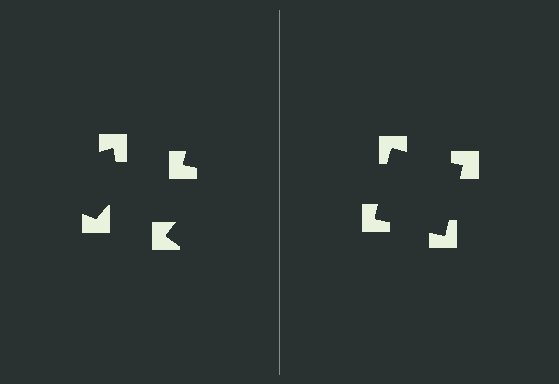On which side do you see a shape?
An illusory square appears on the right side. On the left side the wedge cuts are rotated, so no coherent shape forms.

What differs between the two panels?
The notched squares are positioned identically on both sides; only the wedge orientations differ. On the right they align to a square; on the left they are misaligned.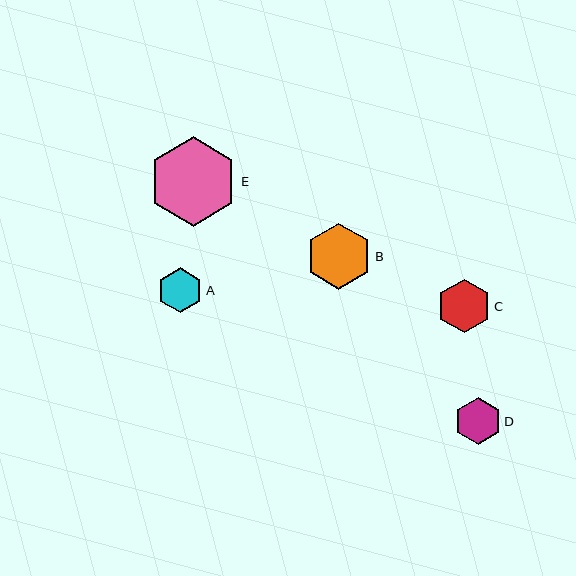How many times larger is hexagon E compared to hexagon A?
Hexagon E is approximately 2.0 times the size of hexagon A.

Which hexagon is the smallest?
Hexagon A is the smallest with a size of approximately 45 pixels.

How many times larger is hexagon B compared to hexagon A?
Hexagon B is approximately 1.5 times the size of hexagon A.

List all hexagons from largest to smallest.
From largest to smallest: E, B, C, D, A.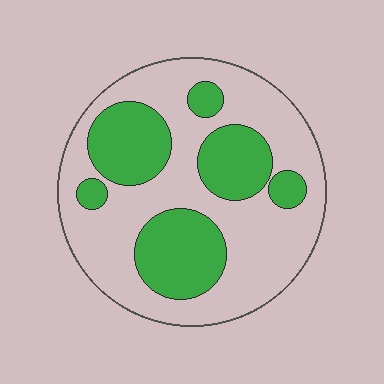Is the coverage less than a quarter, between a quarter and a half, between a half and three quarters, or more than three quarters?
Between a quarter and a half.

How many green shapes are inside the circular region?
6.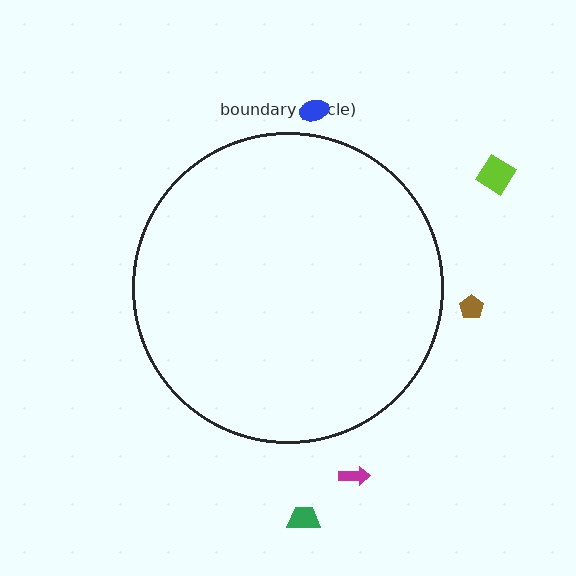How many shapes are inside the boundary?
0 inside, 5 outside.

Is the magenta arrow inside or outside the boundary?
Outside.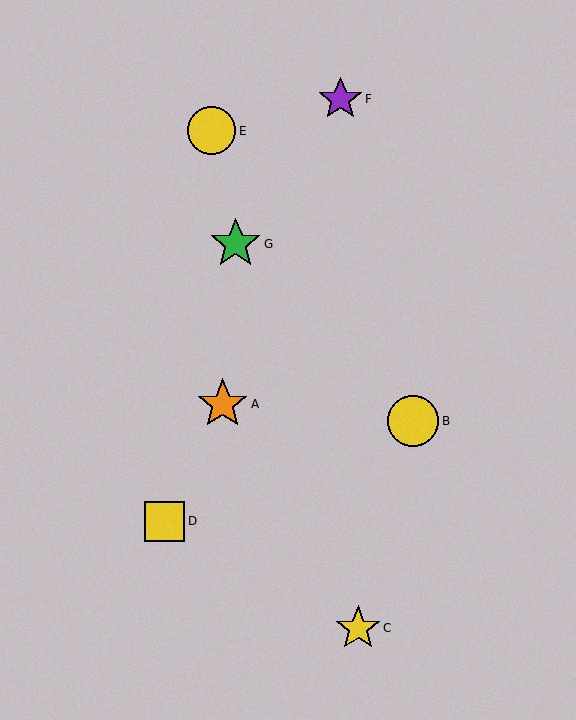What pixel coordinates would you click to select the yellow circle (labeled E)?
Click at (212, 131) to select the yellow circle E.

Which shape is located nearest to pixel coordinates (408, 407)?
The yellow circle (labeled B) at (413, 421) is nearest to that location.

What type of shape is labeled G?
Shape G is a green star.